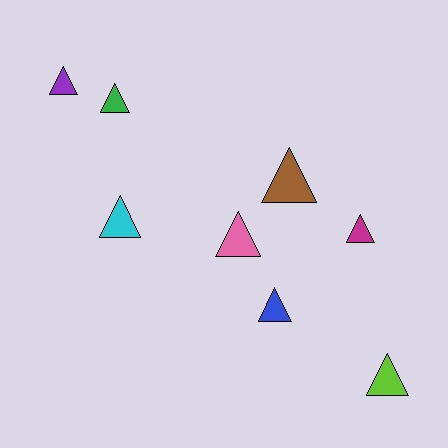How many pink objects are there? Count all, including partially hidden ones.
There is 1 pink object.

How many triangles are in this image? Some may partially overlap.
There are 8 triangles.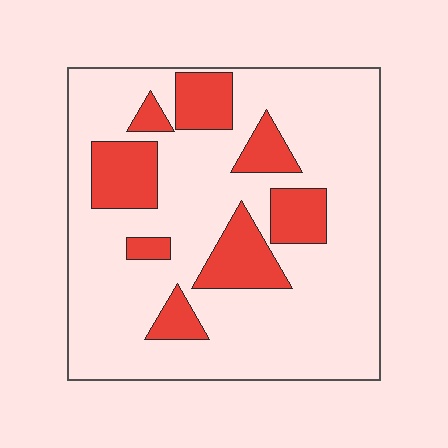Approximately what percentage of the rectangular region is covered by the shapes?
Approximately 20%.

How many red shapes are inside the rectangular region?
8.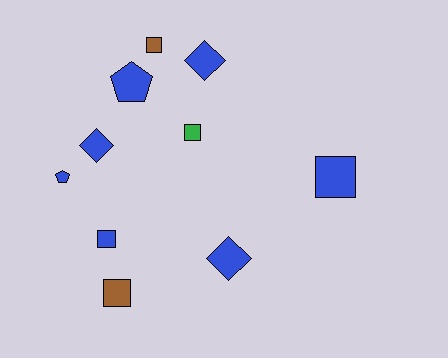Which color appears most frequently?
Blue, with 7 objects.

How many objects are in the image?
There are 10 objects.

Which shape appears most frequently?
Square, with 5 objects.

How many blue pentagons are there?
There are 2 blue pentagons.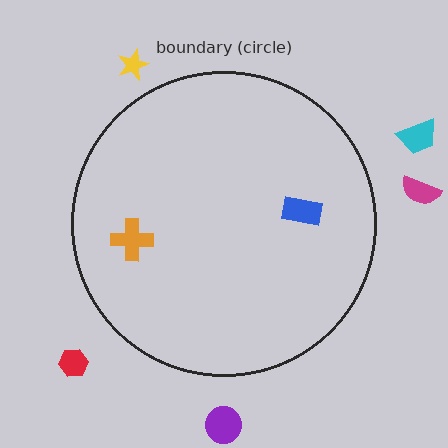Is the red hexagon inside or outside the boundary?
Outside.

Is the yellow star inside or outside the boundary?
Outside.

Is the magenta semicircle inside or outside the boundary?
Outside.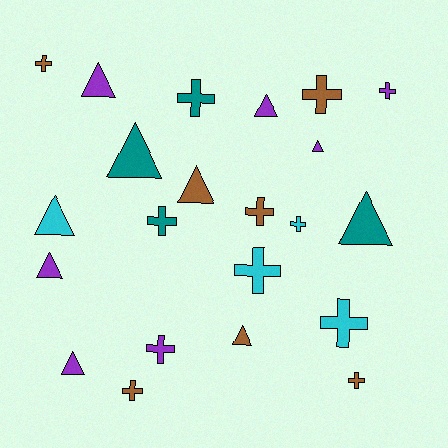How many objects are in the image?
There are 22 objects.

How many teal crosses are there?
There are 2 teal crosses.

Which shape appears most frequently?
Cross, with 12 objects.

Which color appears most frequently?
Brown, with 7 objects.